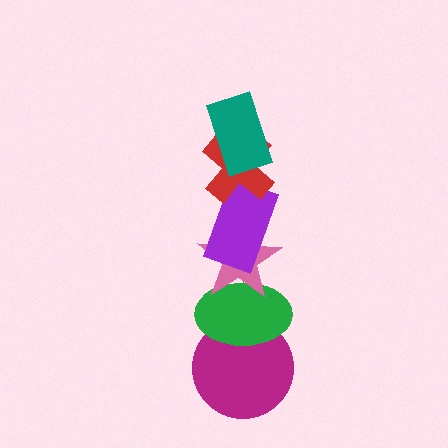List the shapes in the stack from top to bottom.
From top to bottom: the teal rectangle, the red cross, the purple rectangle, the pink star, the green ellipse, the magenta circle.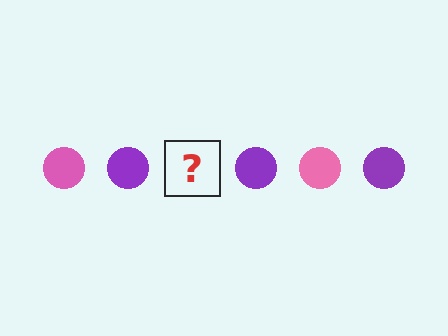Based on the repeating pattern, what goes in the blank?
The blank should be a pink circle.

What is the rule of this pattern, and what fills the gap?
The rule is that the pattern cycles through pink, purple circles. The gap should be filled with a pink circle.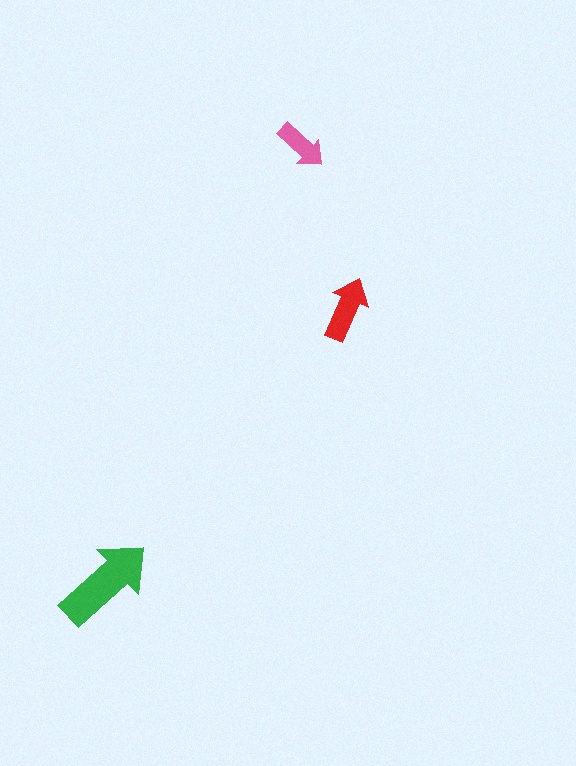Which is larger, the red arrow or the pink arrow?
The red one.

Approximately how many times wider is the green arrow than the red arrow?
About 1.5 times wider.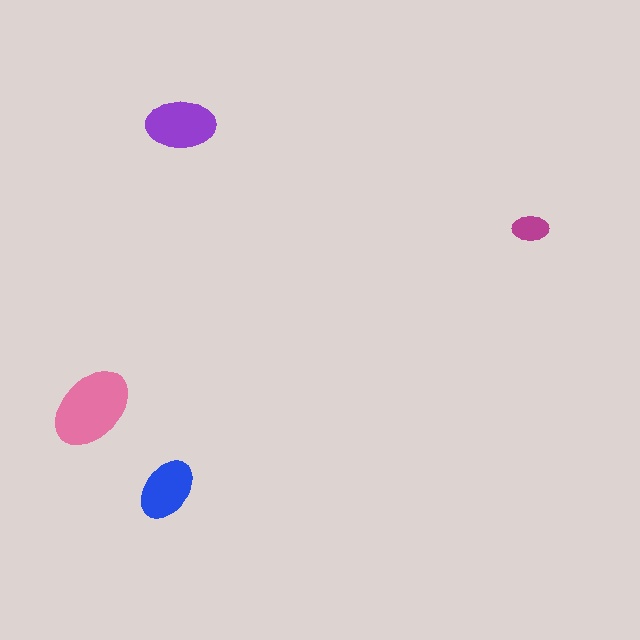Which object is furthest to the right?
The magenta ellipse is rightmost.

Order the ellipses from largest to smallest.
the pink one, the purple one, the blue one, the magenta one.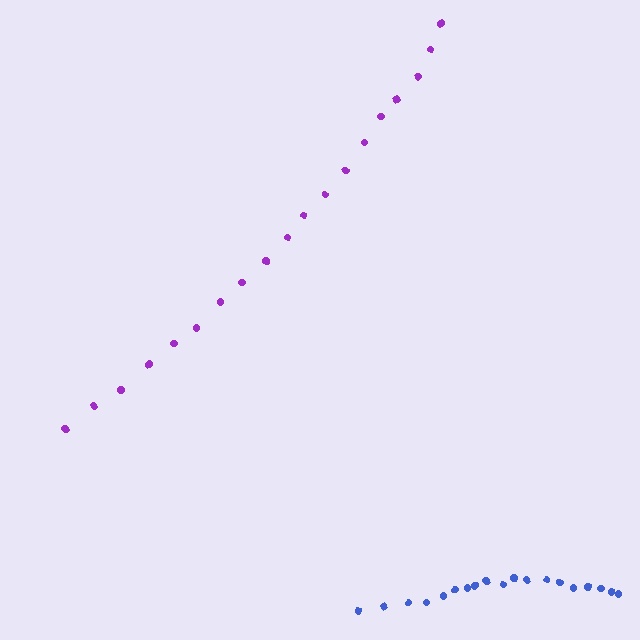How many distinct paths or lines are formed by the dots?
There are 2 distinct paths.